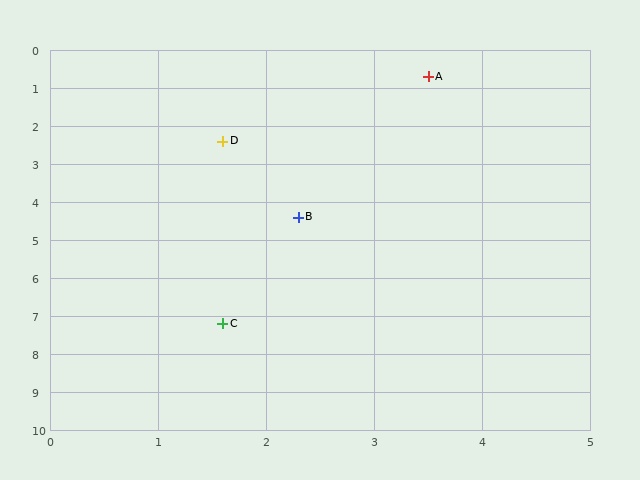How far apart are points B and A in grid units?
Points B and A are about 3.9 grid units apart.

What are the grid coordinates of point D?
Point D is at approximately (1.6, 2.4).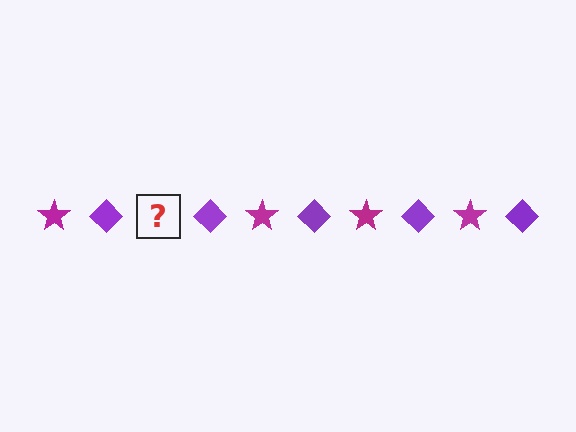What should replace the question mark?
The question mark should be replaced with a magenta star.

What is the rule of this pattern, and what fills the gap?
The rule is that the pattern alternates between magenta star and purple diamond. The gap should be filled with a magenta star.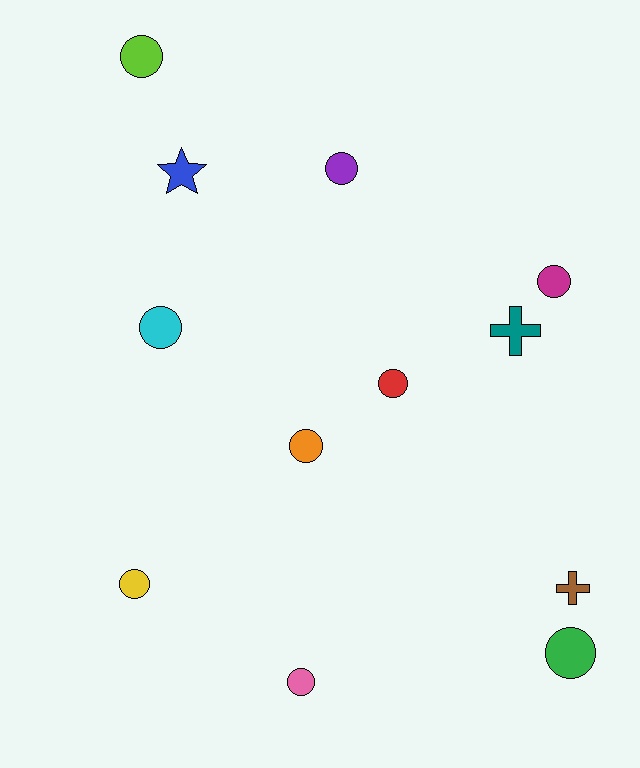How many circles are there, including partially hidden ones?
There are 9 circles.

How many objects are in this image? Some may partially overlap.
There are 12 objects.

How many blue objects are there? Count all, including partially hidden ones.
There is 1 blue object.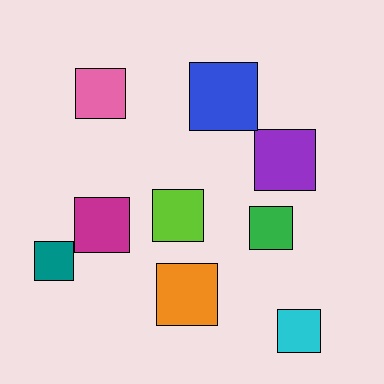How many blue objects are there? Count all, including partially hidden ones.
There is 1 blue object.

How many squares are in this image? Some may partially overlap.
There are 9 squares.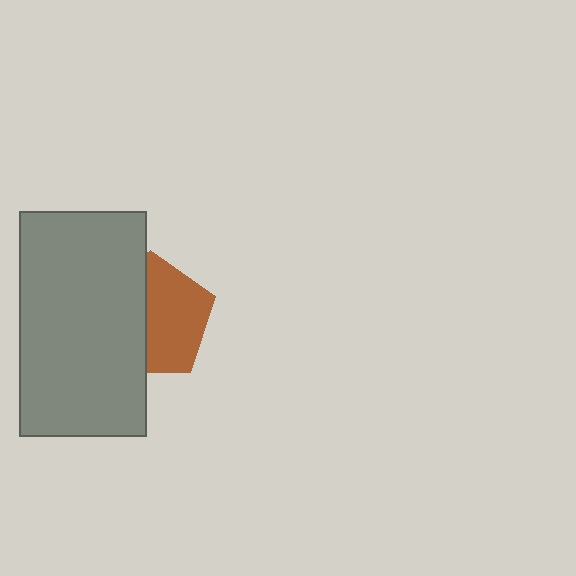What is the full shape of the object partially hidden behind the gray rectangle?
The partially hidden object is a brown pentagon.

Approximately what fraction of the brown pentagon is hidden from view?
Roughly 46% of the brown pentagon is hidden behind the gray rectangle.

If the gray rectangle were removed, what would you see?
You would see the complete brown pentagon.